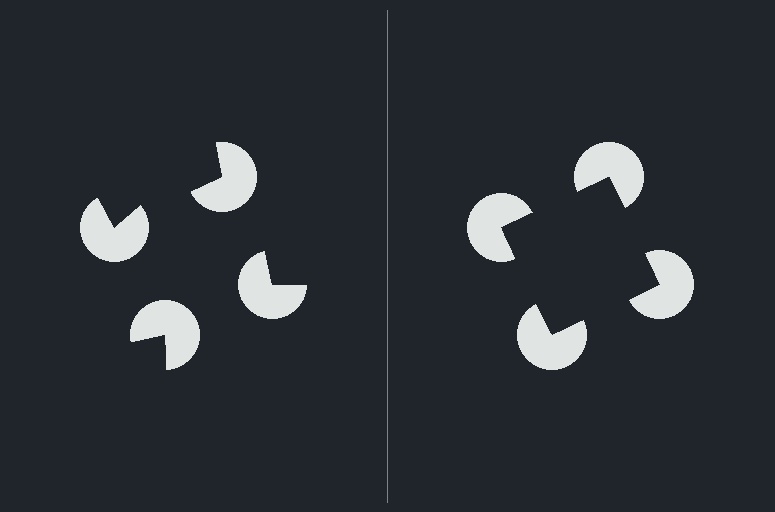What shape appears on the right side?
An illusory square.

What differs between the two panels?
The pac-man discs are positioned identically on both sides; only the wedge orientations differ. On the right they align to a square; on the left they are misaligned.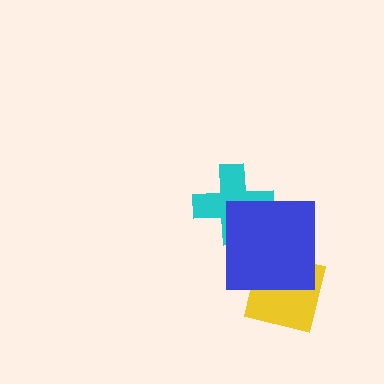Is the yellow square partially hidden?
Yes, it is partially covered by another shape.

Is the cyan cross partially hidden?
Yes, it is partially covered by another shape.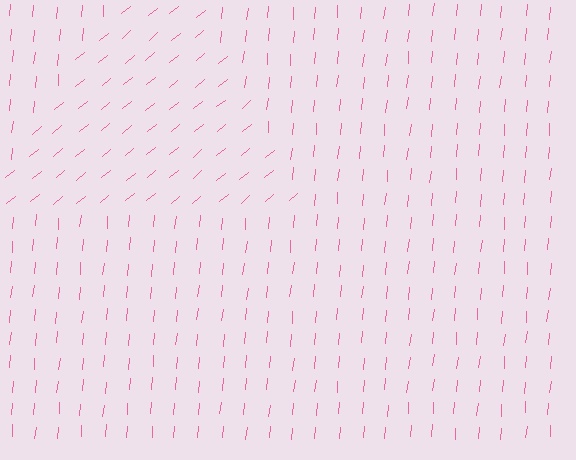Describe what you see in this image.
The image is filled with small pink line segments. A triangle region in the image has lines oriented differently from the surrounding lines, creating a visible texture boundary.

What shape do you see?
I see a triangle.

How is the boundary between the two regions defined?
The boundary is defined purely by a change in line orientation (approximately 45 degrees difference). All lines are the same color and thickness.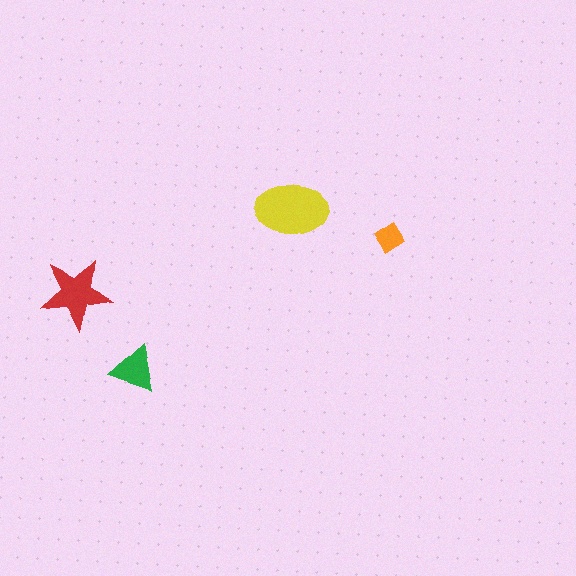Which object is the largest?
The yellow ellipse.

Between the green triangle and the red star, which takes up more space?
The red star.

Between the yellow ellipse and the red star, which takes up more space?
The yellow ellipse.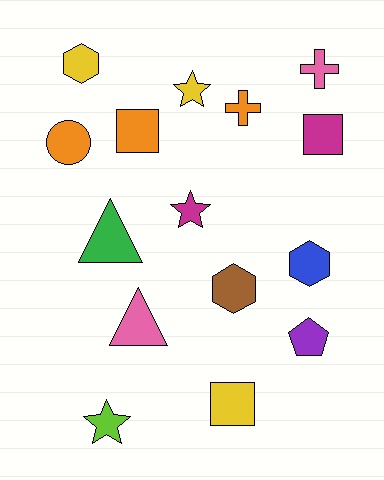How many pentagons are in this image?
There is 1 pentagon.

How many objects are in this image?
There are 15 objects.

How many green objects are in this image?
There is 1 green object.